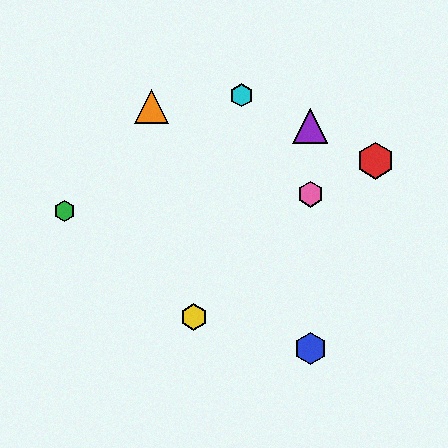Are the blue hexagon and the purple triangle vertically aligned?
Yes, both are at x≈310.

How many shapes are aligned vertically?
3 shapes (the blue hexagon, the purple triangle, the pink hexagon) are aligned vertically.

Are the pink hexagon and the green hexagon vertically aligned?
No, the pink hexagon is at x≈310 and the green hexagon is at x≈64.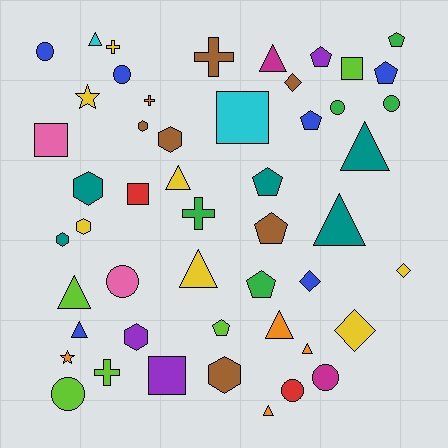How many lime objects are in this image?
There are 5 lime objects.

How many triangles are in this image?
There are 11 triangles.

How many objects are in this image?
There are 50 objects.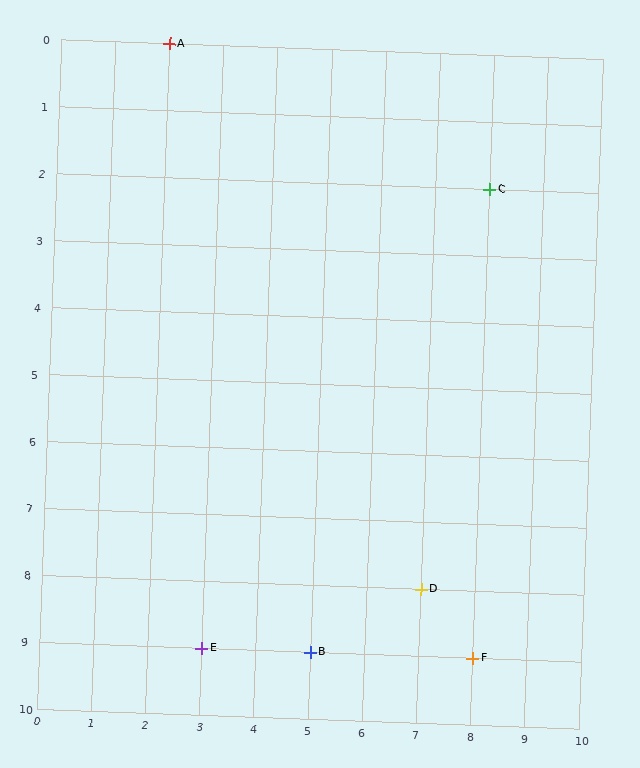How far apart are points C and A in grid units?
Points C and A are 6 columns and 2 rows apart (about 6.3 grid units diagonally).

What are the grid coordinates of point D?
Point D is at grid coordinates (7, 8).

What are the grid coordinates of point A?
Point A is at grid coordinates (2, 0).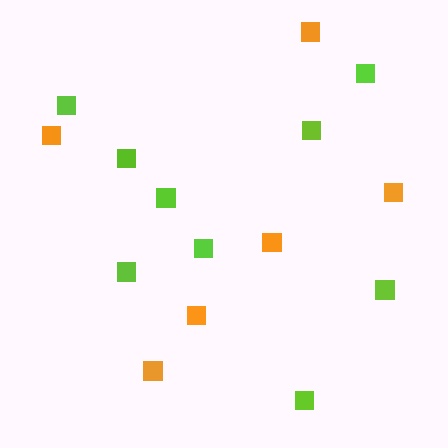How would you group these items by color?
There are 2 groups: one group of lime squares (9) and one group of orange squares (6).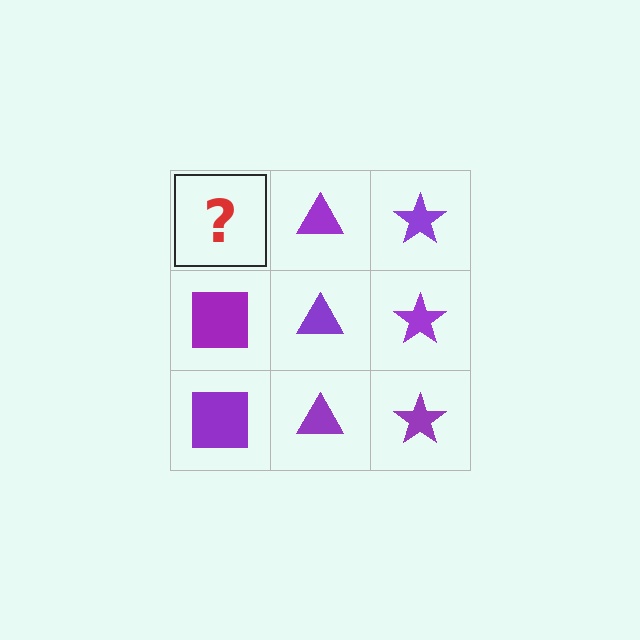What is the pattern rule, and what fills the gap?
The rule is that each column has a consistent shape. The gap should be filled with a purple square.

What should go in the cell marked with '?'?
The missing cell should contain a purple square.